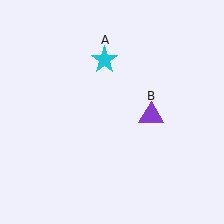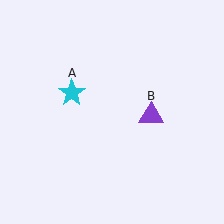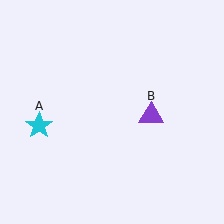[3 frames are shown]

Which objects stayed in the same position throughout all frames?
Purple triangle (object B) remained stationary.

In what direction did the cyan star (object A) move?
The cyan star (object A) moved down and to the left.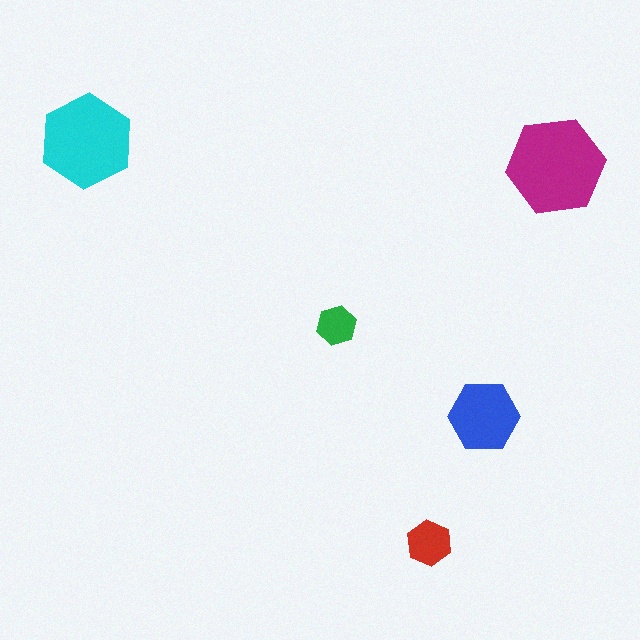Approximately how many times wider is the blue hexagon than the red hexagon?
About 1.5 times wider.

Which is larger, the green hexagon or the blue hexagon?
The blue one.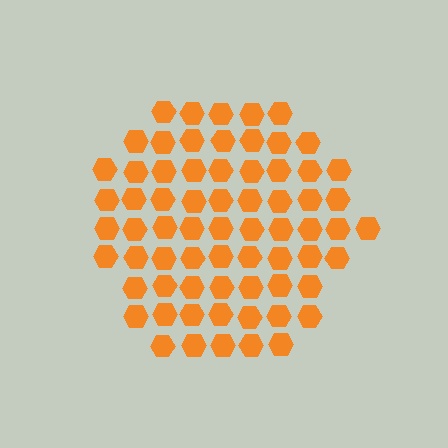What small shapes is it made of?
It is made of small hexagons.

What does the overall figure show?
The overall figure shows a hexagon.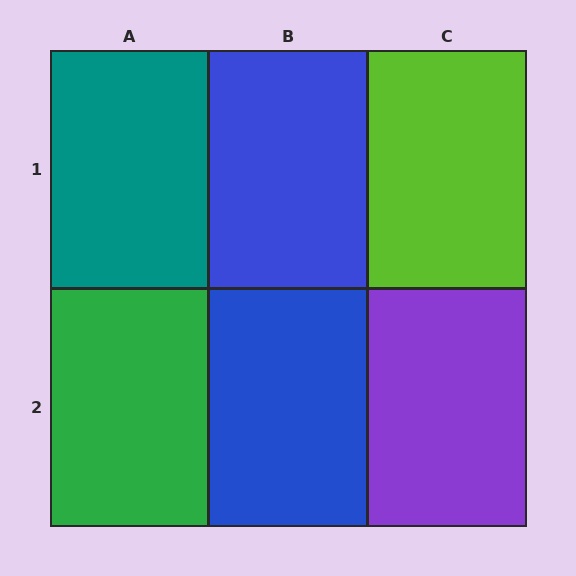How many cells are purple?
1 cell is purple.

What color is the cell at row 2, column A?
Green.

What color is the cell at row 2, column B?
Blue.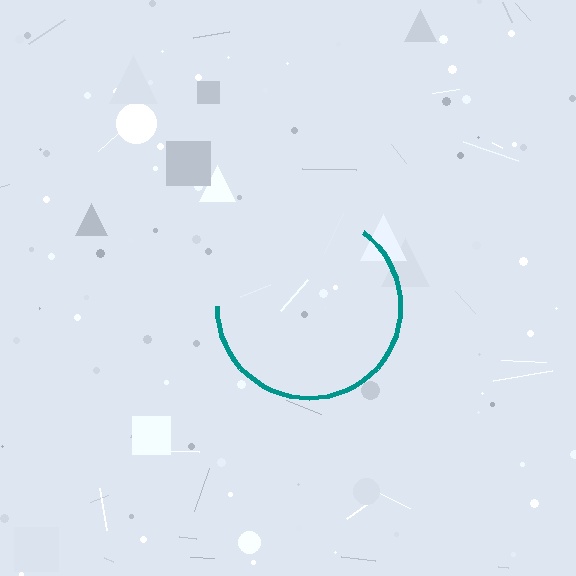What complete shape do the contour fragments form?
The contour fragments form a circle.